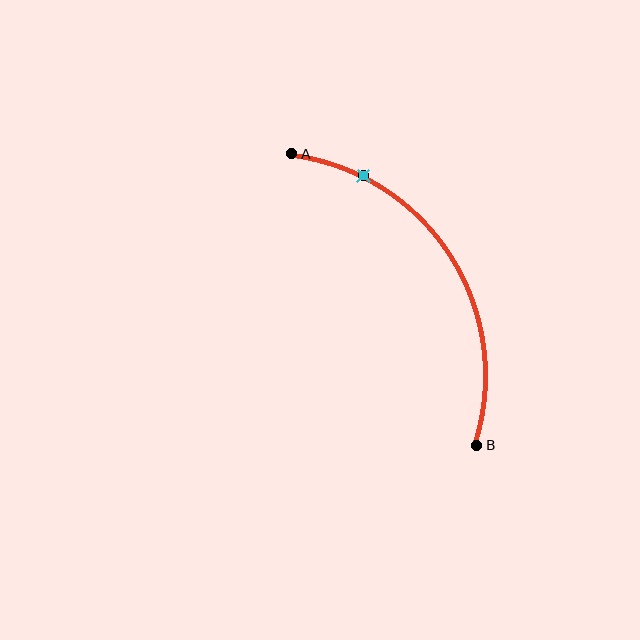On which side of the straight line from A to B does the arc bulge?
The arc bulges to the right of the straight line connecting A and B.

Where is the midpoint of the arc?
The arc midpoint is the point on the curve farthest from the straight line joining A and B. It sits to the right of that line.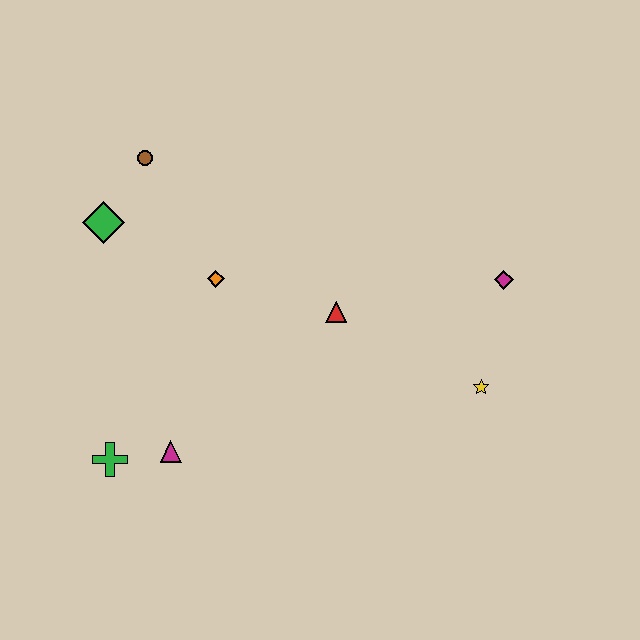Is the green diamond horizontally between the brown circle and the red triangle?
No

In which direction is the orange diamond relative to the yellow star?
The orange diamond is to the left of the yellow star.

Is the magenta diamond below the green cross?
No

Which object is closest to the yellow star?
The magenta diamond is closest to the yellow star.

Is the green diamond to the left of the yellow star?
Yes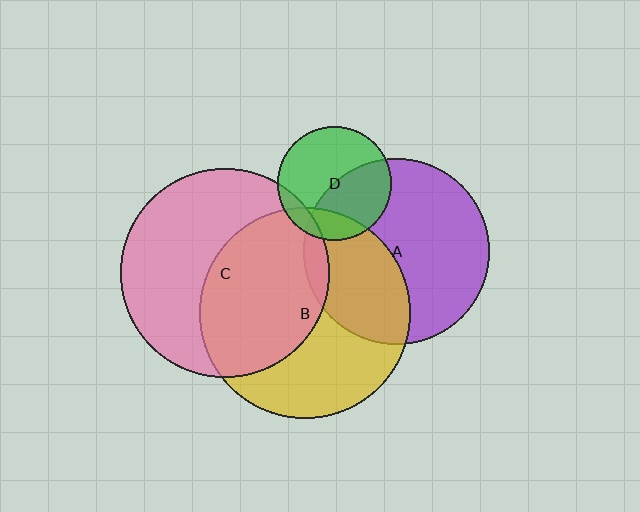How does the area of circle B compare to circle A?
Approximately 1.3 times.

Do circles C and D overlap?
Yes.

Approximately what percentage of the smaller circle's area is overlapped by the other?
Approximately 10%.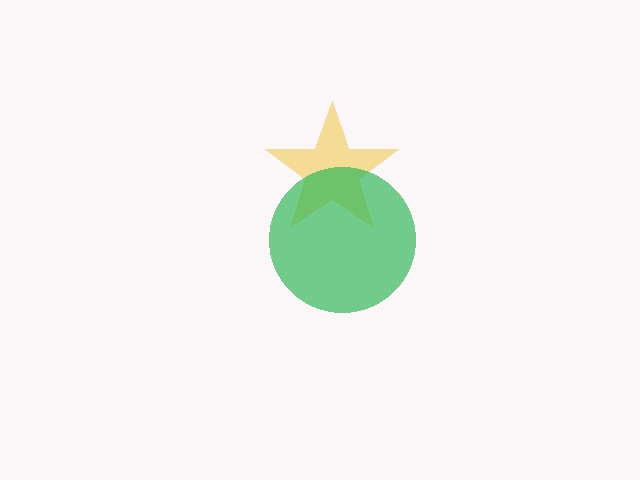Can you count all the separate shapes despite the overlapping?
Yes, there are 2 separate shapes.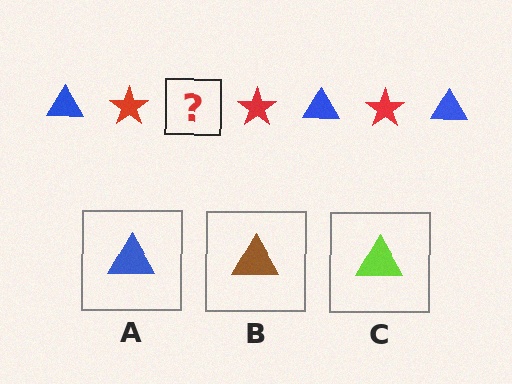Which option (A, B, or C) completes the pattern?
A.